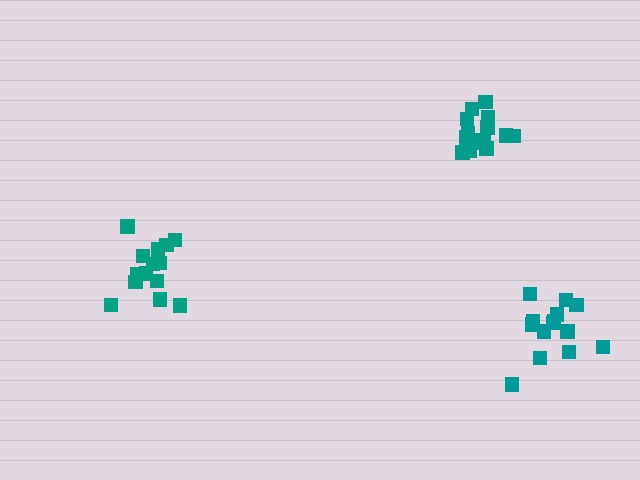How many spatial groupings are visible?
There are 3 spatial groupings.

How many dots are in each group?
Group 1: 14 dots, Group 2: 14 dots, Group 3: 14 dots (42 total).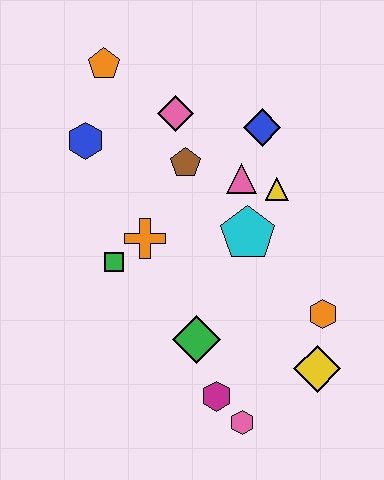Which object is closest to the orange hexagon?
The yellow diamond is closest to the orange hexagon.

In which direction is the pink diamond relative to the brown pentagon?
The pink diamond is above the brown pentagon.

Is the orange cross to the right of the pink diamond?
No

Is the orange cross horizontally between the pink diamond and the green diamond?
No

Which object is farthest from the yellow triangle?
The pink hexagon is farthest from the yellow triangle.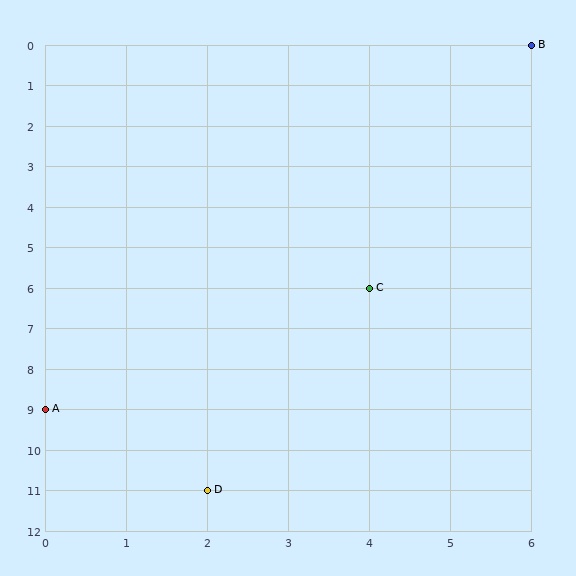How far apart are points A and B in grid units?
Points A and B are 6 columns and 9 rows apart (about 10.8 grid units diagonally).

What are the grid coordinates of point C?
Point C is at grid coordinates (4, 6).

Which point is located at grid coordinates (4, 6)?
Point C is at (4, 6).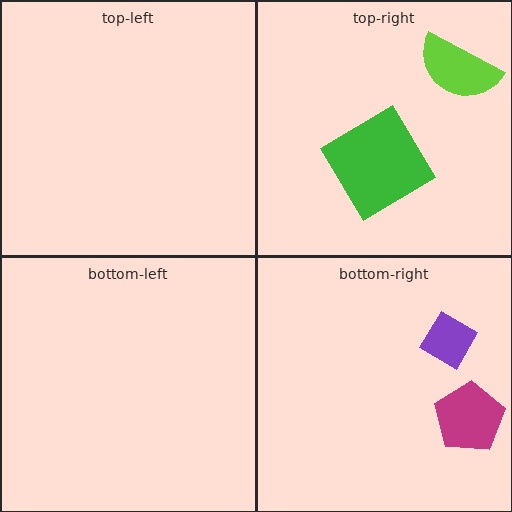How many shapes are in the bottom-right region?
2.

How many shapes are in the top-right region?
2.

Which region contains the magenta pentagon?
The bottom-right region.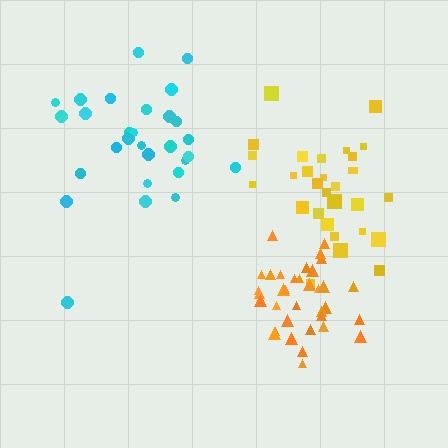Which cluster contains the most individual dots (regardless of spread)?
Orange (35).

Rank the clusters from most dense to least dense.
orange, yellow, cyan.